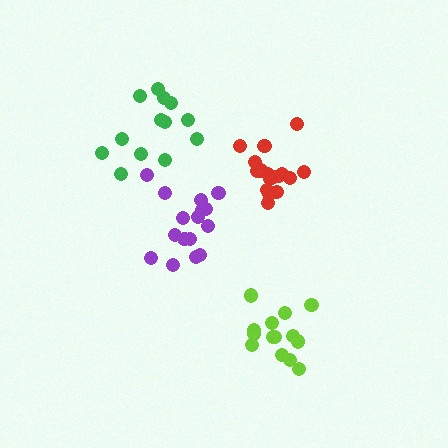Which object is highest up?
The green cluster is topmost.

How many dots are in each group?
Group 1: 14 dots, Group 2: 13 dots, Group 3: 18 dots, Group 4: 17 dots (62 total).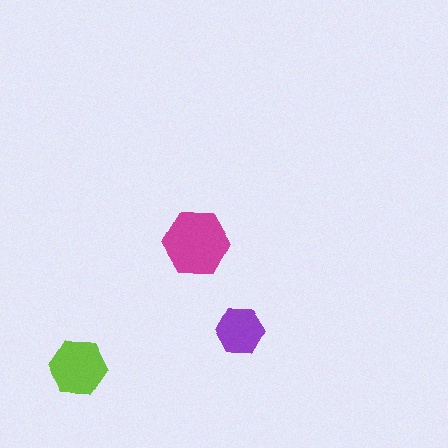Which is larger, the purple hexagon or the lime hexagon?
The lime one.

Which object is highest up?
The magenta hexagon is topmost.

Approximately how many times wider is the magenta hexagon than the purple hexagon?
About 1.5 times wider.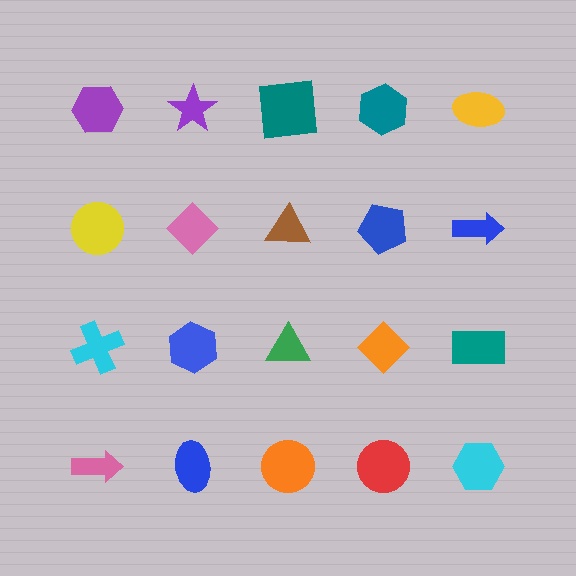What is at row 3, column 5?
A teal rectangle.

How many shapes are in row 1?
5 shapes.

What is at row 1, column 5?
A yellow ellipse.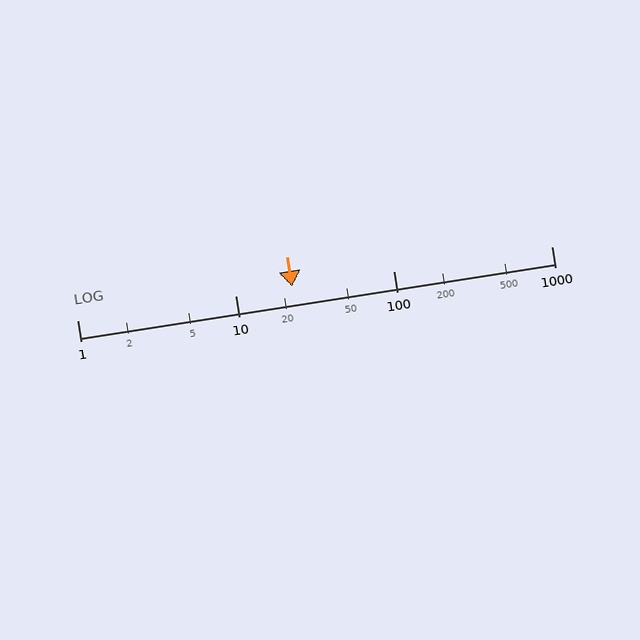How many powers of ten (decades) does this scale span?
The scale spans 3 decades, from 1 to 1000.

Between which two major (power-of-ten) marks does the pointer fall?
The pointer is between 10 and 100.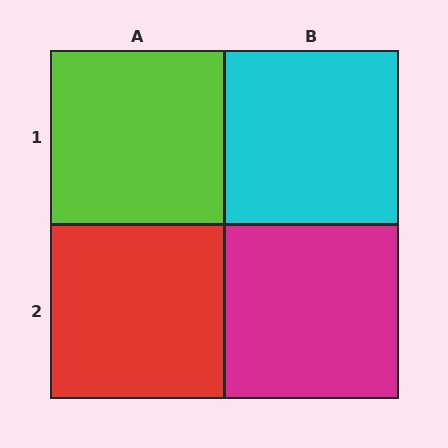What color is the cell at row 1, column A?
Lime.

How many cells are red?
1 cell is red.